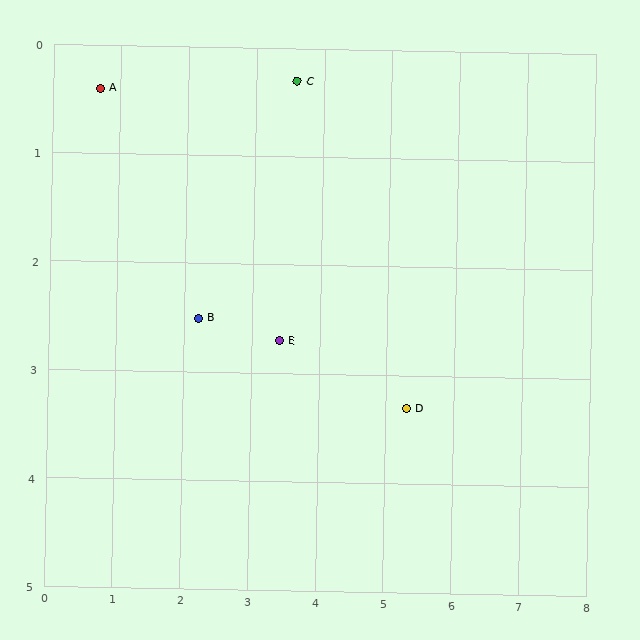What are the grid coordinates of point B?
Point B is at approximately (2.2, 2.5).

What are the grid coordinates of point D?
Point D is at approximately (5.3, 3.3).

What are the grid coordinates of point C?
Point C is at approximately (3.6, 0.3).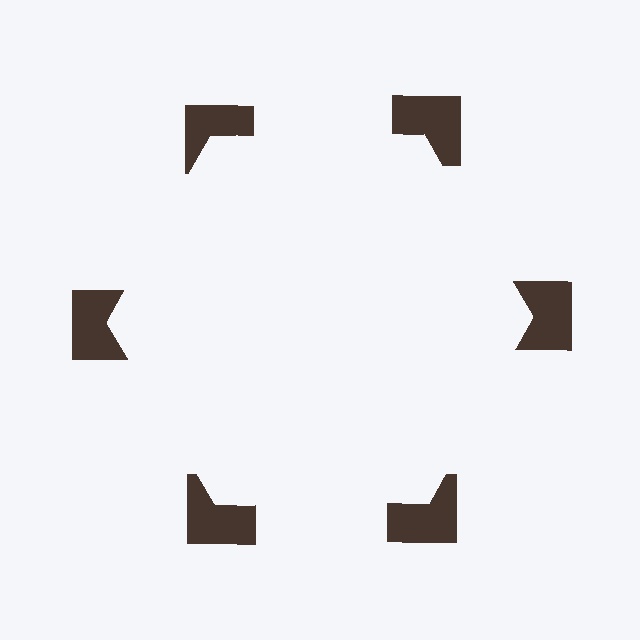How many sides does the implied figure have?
6 sides.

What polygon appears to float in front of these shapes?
An illusory hexagon — its edges are inferred from the aligned wedge cuts in the notched squares, not physically drawn.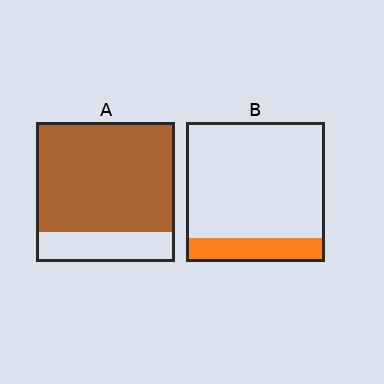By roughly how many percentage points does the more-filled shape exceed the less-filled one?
By roughly 60 percentage points (A over B).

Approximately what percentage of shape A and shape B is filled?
A is approximately 80% and B is approximately 15%.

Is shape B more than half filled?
No.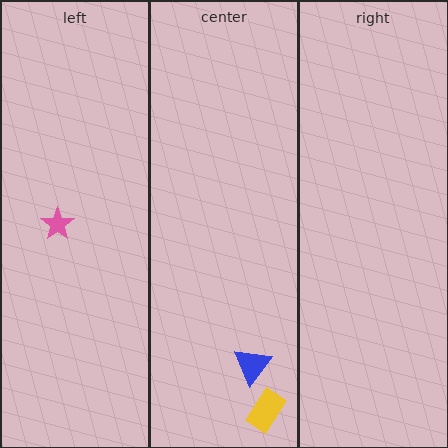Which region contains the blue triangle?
The center region.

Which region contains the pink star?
The left region.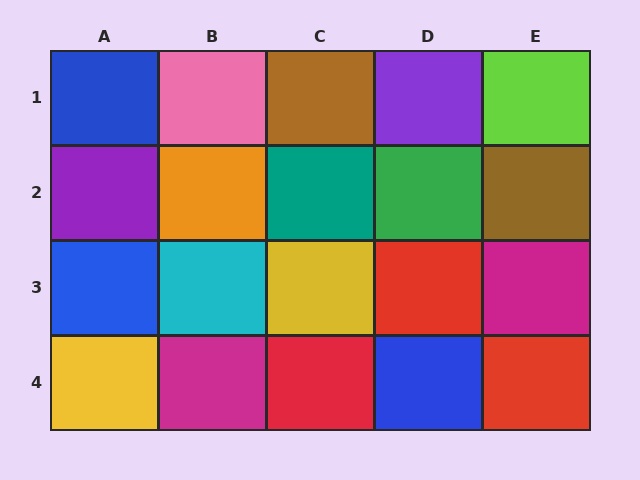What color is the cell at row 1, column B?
Pink.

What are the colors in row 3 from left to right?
Blue, cyan, yellow, red, magenta.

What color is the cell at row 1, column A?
Blue.